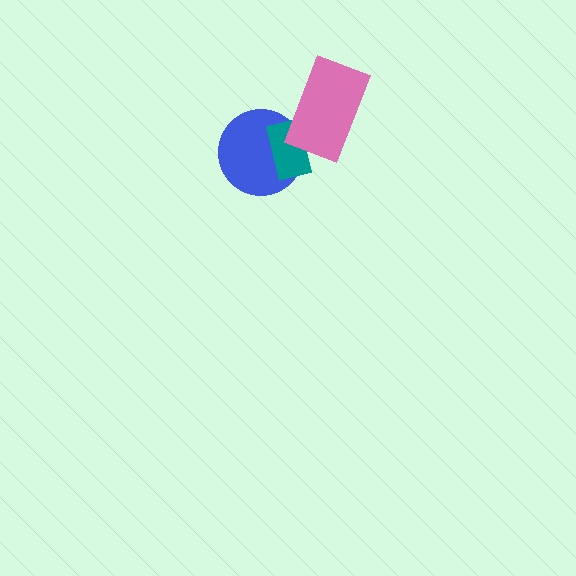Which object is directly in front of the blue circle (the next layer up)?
The teal rectangle is directly in front of the blue circle.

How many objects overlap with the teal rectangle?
2 objects overlap with the teal rectangle.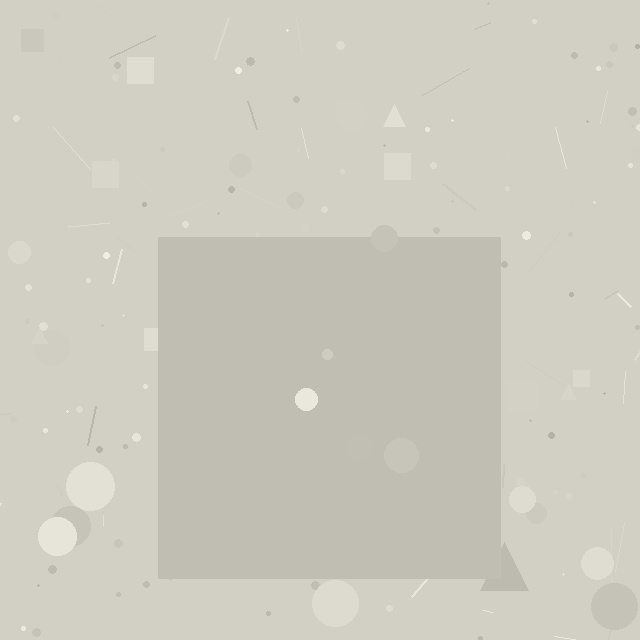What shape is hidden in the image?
A square is hidden in the image.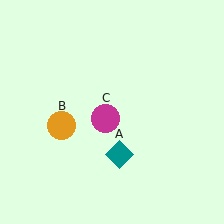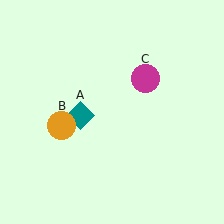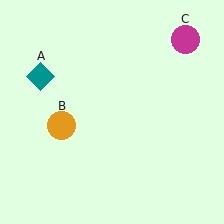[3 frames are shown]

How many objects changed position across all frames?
2 objects changed position: teal diamond (object A), magenta circle (object C).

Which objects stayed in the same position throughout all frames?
Orange circle (object B) remained stationary.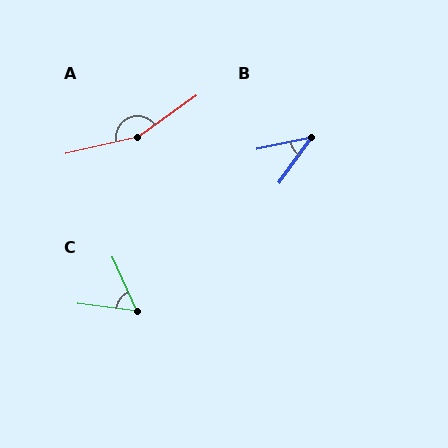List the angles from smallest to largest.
B (43°), C (59°), A (157°).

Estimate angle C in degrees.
Approximately 59 degrees.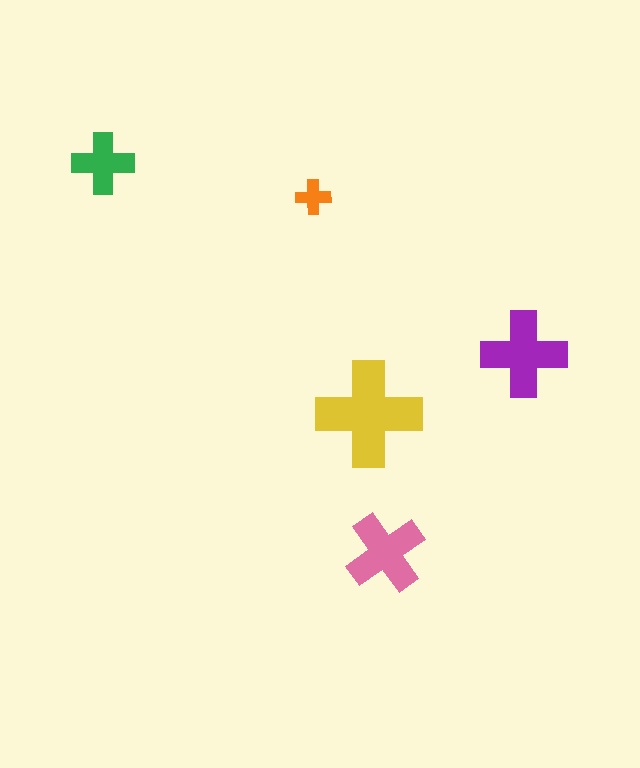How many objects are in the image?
There are 5 objects in the image.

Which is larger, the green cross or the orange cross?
The green one.